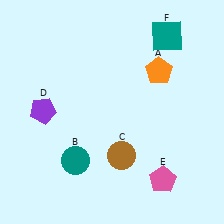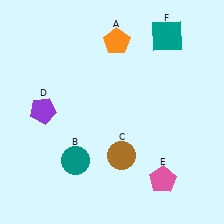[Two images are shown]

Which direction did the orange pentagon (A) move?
The orange pentagon (A) moved left.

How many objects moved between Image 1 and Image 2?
1 object moved between the two images.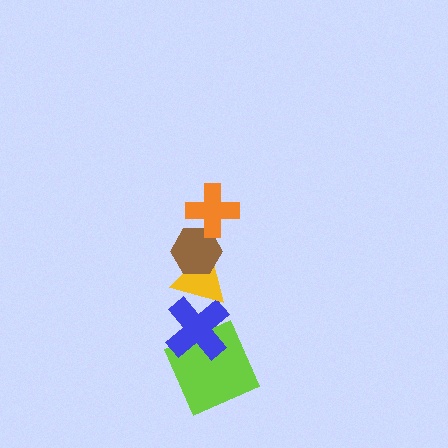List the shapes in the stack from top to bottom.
From top to bottom: the orange cross, the brown hexagon, the yellow triangle, the blue cross, the lime square.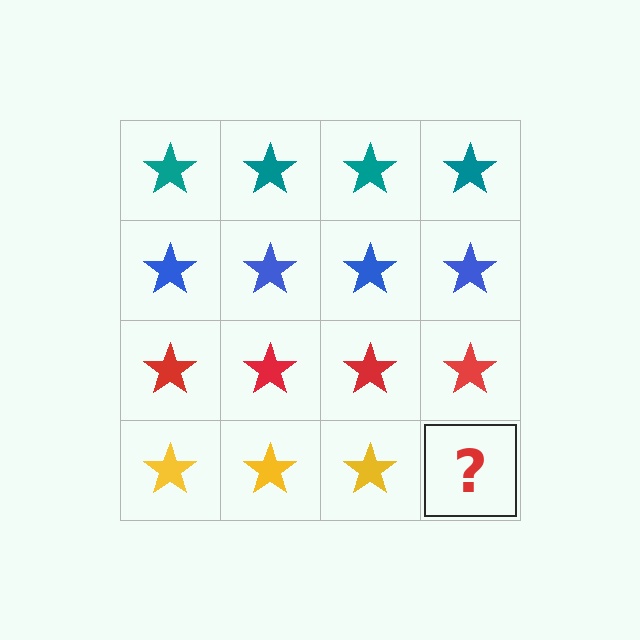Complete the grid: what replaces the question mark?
The question mark should be replaced with a yellow star.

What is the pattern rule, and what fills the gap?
The rule is that each row has a consistent color. The gap should be filled with a yellow star.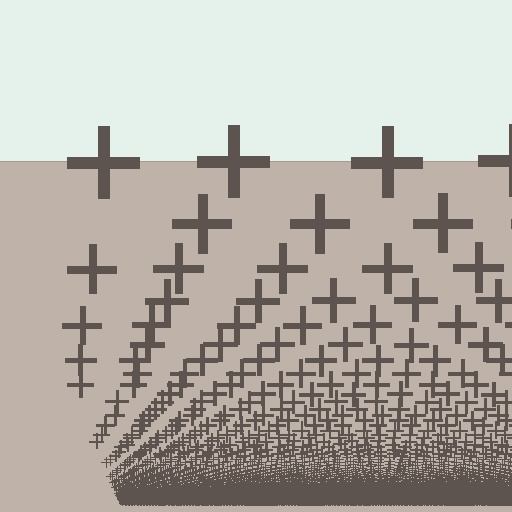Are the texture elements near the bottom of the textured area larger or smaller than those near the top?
Smaller. The gradient is inverted — elements near the bottom are smaller and denser.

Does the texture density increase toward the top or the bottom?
Density increases toward the bottom.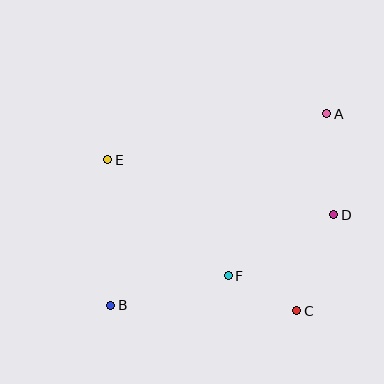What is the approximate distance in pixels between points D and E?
The distance between D and E is approximately 232 pixels.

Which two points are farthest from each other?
Points A and B are farthest from each other.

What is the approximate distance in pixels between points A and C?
The distance between A and C is approximately 199 pixels.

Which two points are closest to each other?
Points C and F are closest to each other.